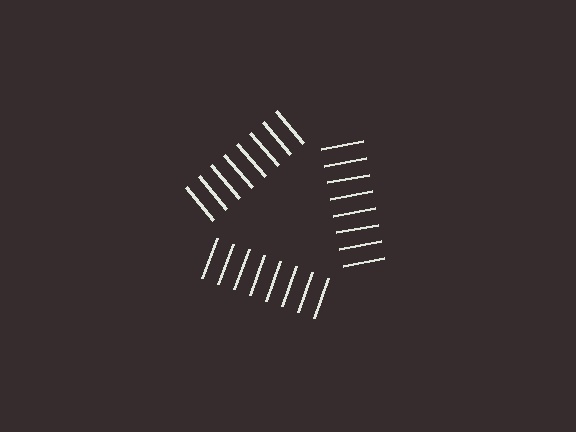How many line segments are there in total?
24 — 8 along each of the 3 edges.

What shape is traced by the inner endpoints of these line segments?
An illusory triangle — the line segments terminate on its edges but no continuous stroke is drawn.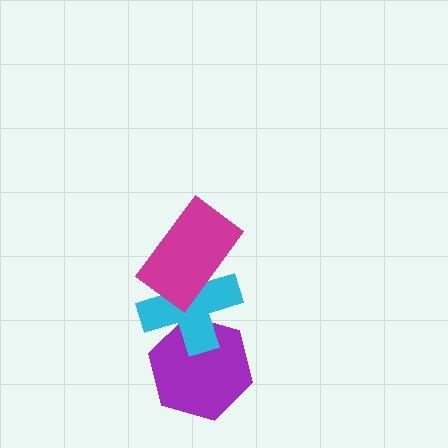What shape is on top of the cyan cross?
The magenta rectangle is on top of the cyan cross.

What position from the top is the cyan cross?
The cyan cross is 2nd from the top.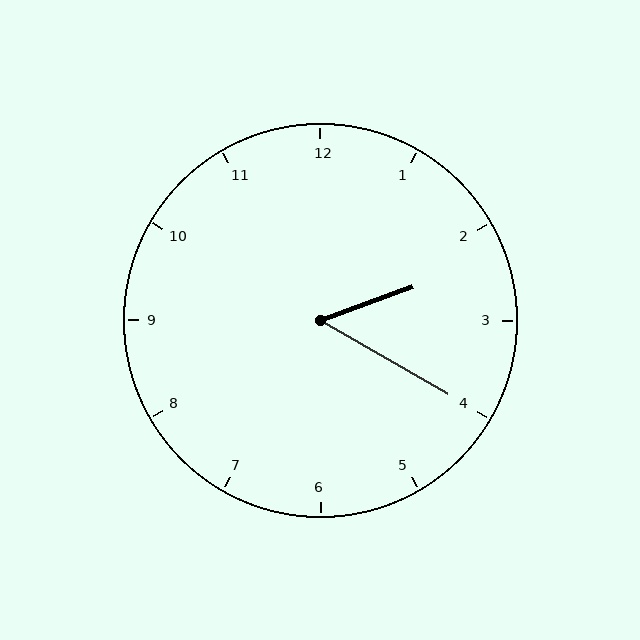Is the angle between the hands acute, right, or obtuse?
It is acute.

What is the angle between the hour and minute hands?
Approximately 50 degrees.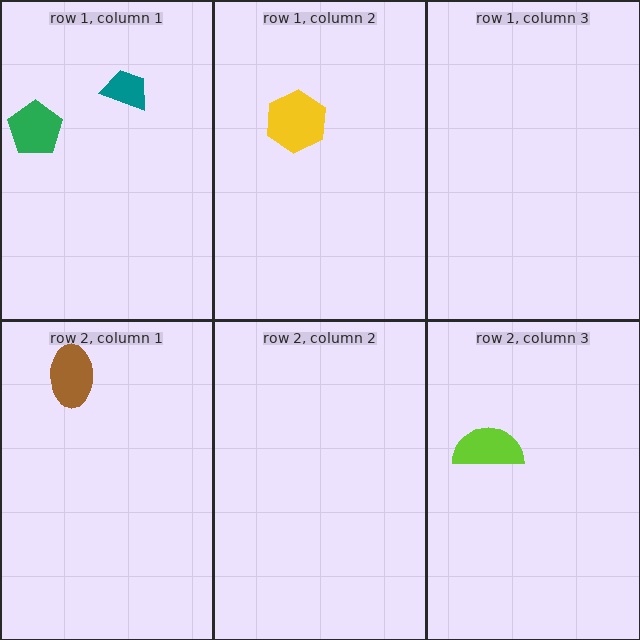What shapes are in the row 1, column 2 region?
The yellow hexagon.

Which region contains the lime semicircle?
The row 2, column 3 region.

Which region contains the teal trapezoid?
The row 1, column 1 region.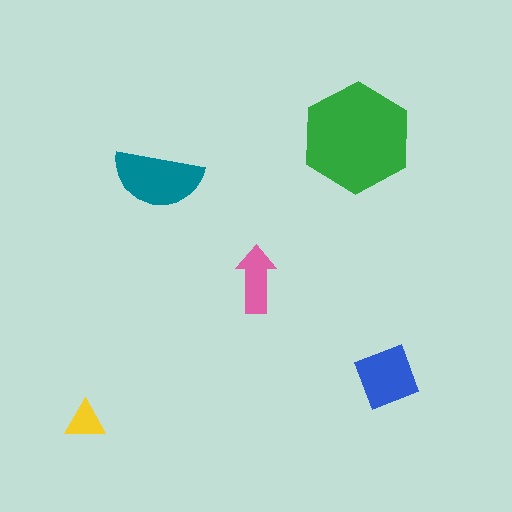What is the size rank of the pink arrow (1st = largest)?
4th.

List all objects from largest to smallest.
The green hexagon, the teal semicircle, the blue square, the pink arrow, the yellow triangle.